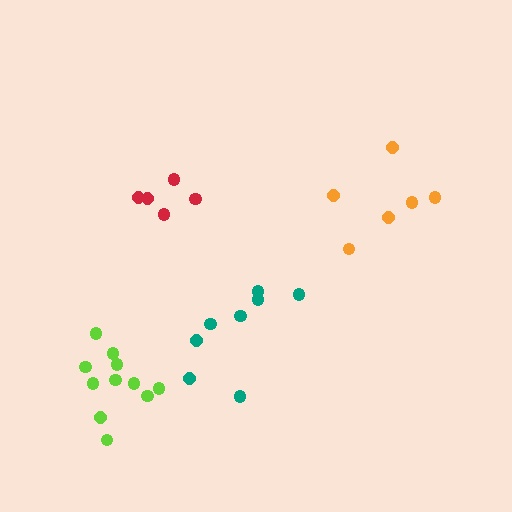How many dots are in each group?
Group 1: 5 dots, Group 2: 8 dots, Group 3: 11 dots, Group 4: 6 dots (30 total).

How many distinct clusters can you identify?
There are 4 distinct clusters.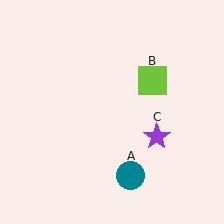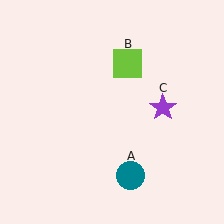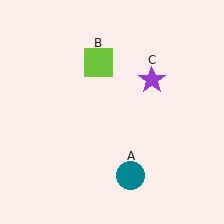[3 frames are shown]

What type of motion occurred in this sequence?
The lime square (object B), purple star (object C) rotated counterclockwise around the center of the scene.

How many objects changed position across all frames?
2 objects changed position: lime square (object B), purple star (object C).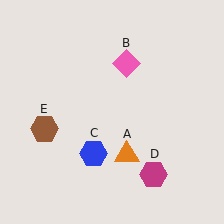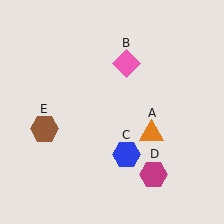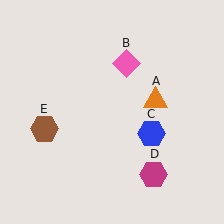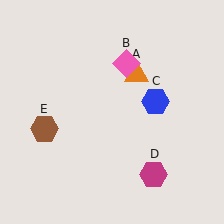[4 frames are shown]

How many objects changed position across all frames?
2 objects changed position: orange triangle (object A), blue hexagon (object C).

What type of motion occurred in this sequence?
The orange triangle (object A), blue hexagon (object C) rotated counterclockwise around the center of the scene.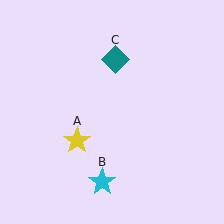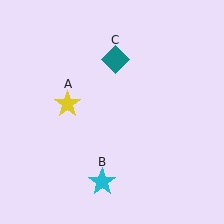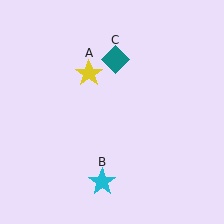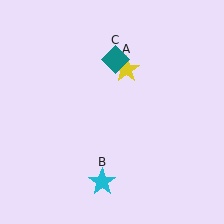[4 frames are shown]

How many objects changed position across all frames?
1 object changed position: yellow star (object A).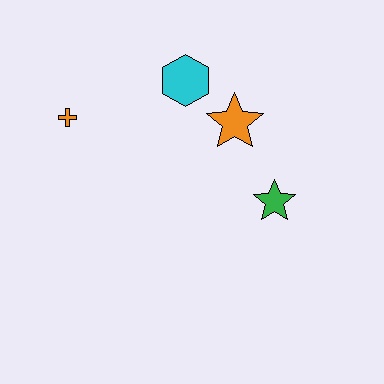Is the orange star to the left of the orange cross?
No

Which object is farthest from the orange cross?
The green star is farthest from the orange cross.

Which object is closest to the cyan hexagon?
The orange star is closest to the cyan hexagon.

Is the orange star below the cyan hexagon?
Yes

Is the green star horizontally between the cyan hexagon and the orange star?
No